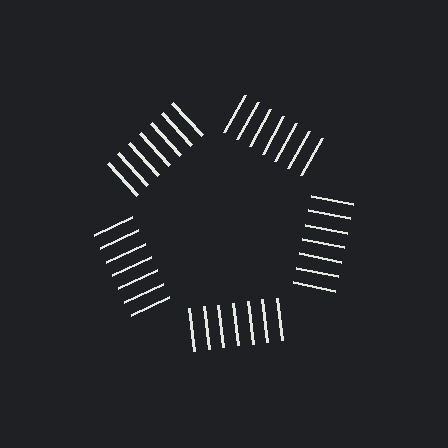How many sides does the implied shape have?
5 sides — the line-ends trace a pentagon.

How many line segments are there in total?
35 — 7 along each of the 5 edges.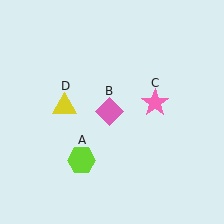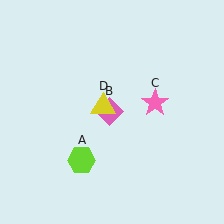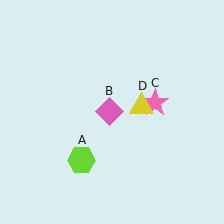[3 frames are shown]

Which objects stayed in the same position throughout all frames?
Lime hexagon (object A) and pink diamond (object B) and pink star (object C) remained stationary.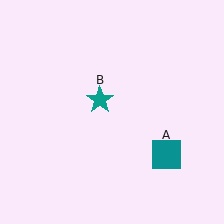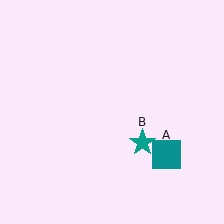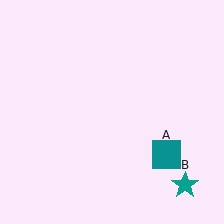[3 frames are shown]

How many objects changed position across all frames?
1 object changed position: teal star (object B).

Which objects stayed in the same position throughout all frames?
Teal square (object A) remained stationary.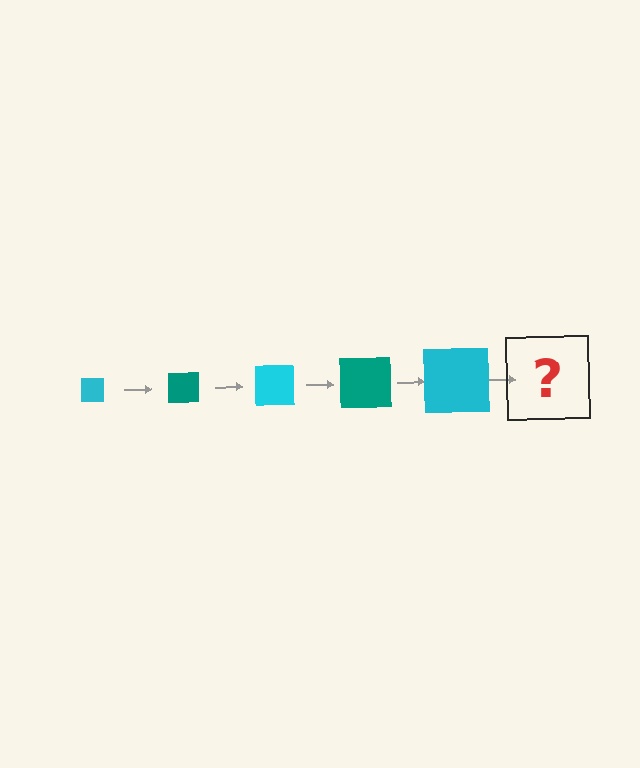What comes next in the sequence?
The next element should be a teal square, larger than the previous one.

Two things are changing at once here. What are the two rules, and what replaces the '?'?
The two rules are that the square grows larger each step and the color cycles through cyan and teal. The '?' should be a teal square, larger than the previous one.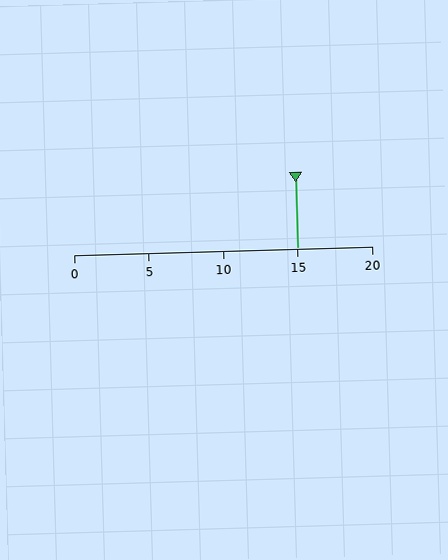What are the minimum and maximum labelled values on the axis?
The axis runs from 0 to 20.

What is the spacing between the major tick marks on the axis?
The major ticks are spaced 5 apart.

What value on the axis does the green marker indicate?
The marker indicates approximately 15.